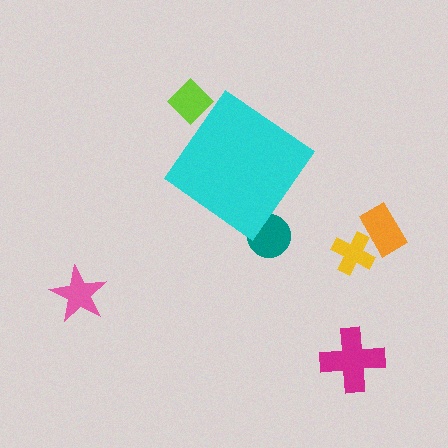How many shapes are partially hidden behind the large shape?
2 shapes are partially hidden.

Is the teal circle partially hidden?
Yes, the teal circle is partially hidden behind the cyan diamond.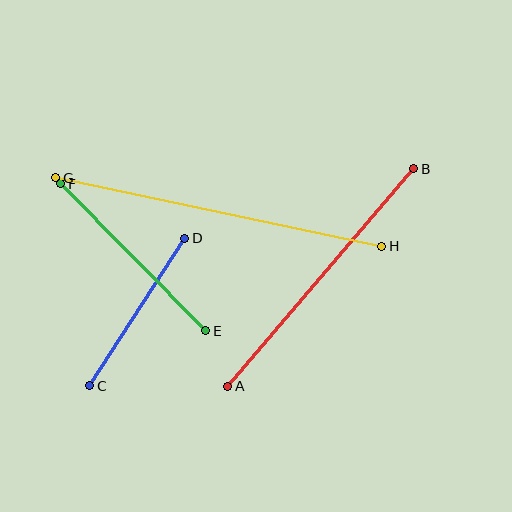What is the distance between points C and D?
The distance is approximately 175 pixels.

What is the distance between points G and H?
The distance is approximately 333 pixels.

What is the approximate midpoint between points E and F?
The midpoint is at approximately (133, 257) pixels.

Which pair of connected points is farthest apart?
Points G and H are farthest apart.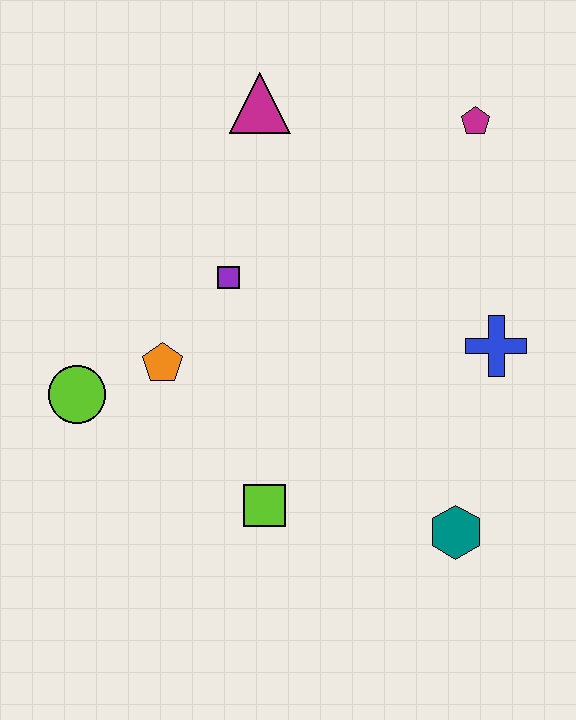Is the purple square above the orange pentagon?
Yes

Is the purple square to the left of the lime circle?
No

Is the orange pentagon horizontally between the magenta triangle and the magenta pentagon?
No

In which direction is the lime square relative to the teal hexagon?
The lime square is to the left of the teal hexagon.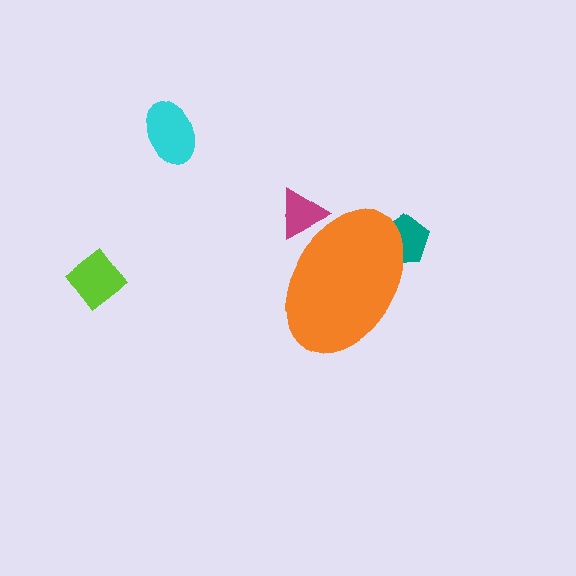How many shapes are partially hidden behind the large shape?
2 shapes are partially hidden.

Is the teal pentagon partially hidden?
Yes, the teal pentagon is partially hidden behind the orange ellipse.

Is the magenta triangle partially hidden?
Yes, the magenta triangle is partially hidden behind the orange ellipse.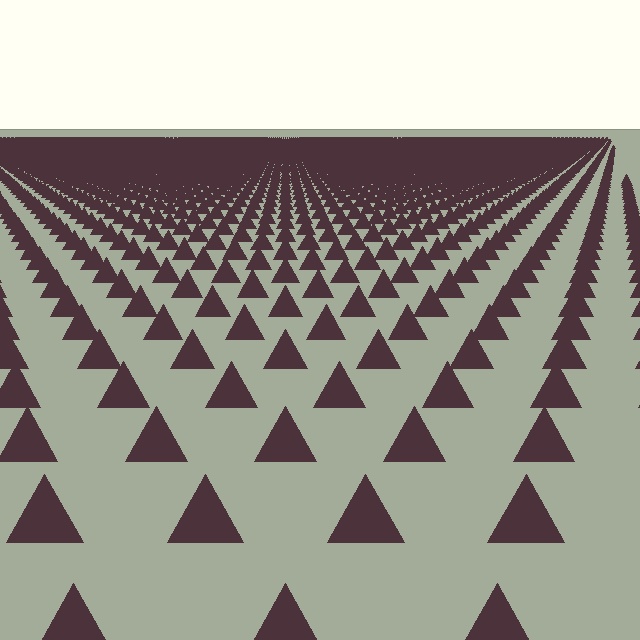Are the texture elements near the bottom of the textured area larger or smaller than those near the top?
Larger. Near the bottom, elements are closer to the viewer and appear at a bigger on-screen size.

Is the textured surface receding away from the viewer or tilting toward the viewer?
The surface is receding away from the viewer. Texture elements get smaller and denser toward the top.